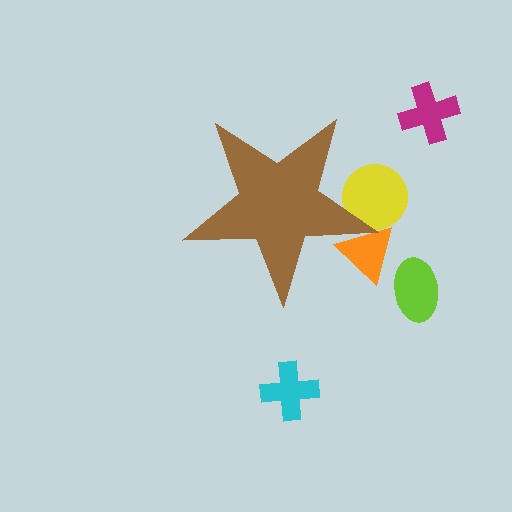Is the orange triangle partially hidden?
Yes, the orange triangle is partially hidden behind the brown star.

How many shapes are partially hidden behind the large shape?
2 shapes are partially hidden.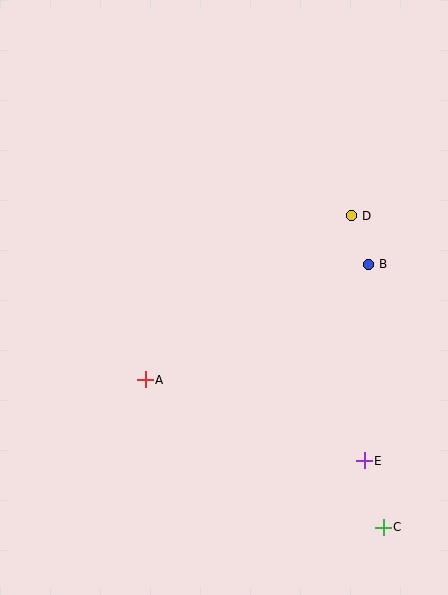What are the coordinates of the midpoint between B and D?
The midpoint between B and D is at (360, 240).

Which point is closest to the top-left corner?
Point A is closest to the top-left corner.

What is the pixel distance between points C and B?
The distance between C and B is 263 pixels.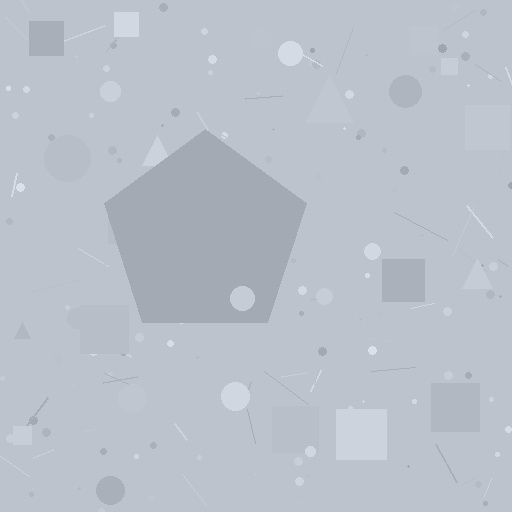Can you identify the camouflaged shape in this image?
The camouflaged shape is a pentagon.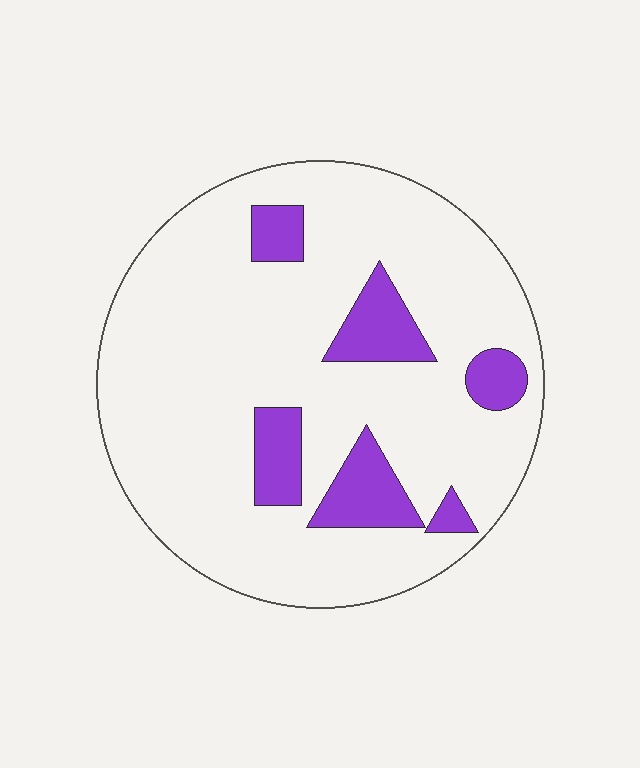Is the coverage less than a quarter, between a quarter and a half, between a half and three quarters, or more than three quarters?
Less than a quarter.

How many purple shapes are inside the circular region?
6.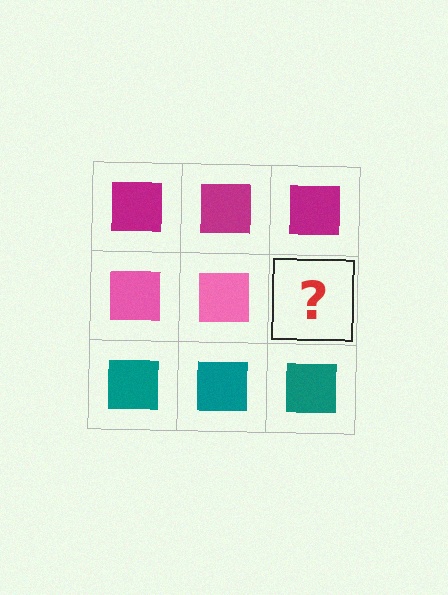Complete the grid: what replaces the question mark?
The question mark should be replaced with a pink square.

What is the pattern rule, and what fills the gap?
The rule is that each row has a consistent color. The gap should be filled with a pink square.